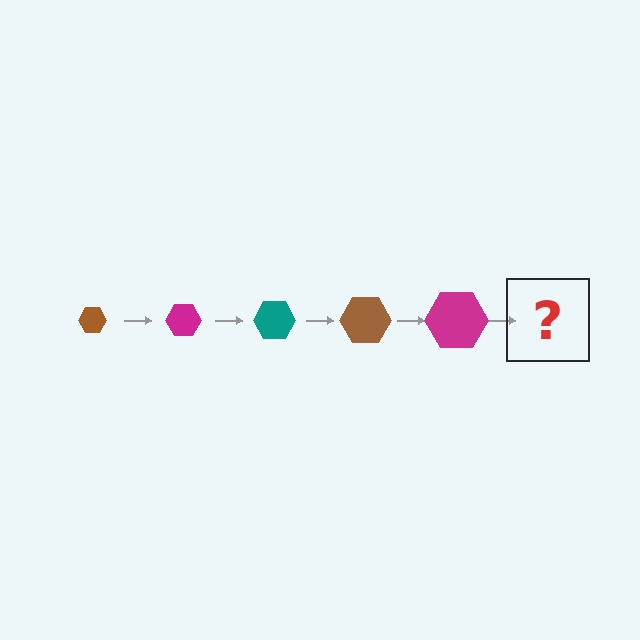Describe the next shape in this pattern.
It should be a teal hexagon, larger than the previous one.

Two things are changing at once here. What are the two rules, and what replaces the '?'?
The two rules are that the hexagon grows larger each step and the color cycles through brown, magenta, and teal. The '?' should be a teal hexagon, larger than the previous one.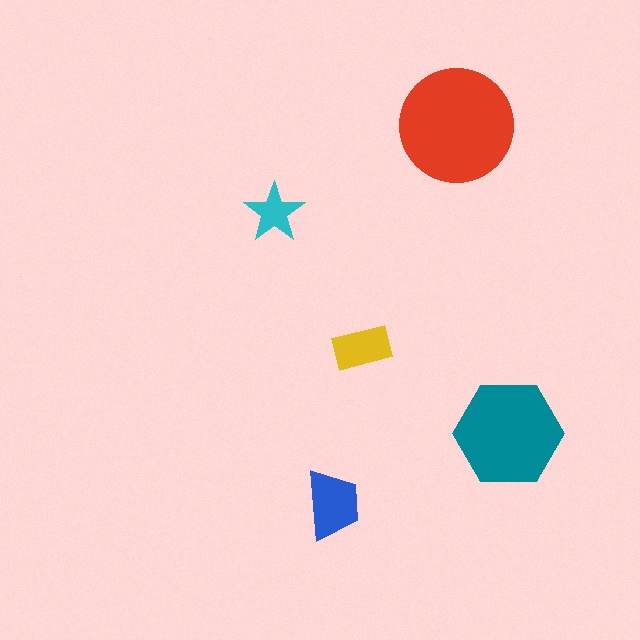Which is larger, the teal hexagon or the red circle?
The red circle.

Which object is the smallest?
The cyan star.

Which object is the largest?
The red circle.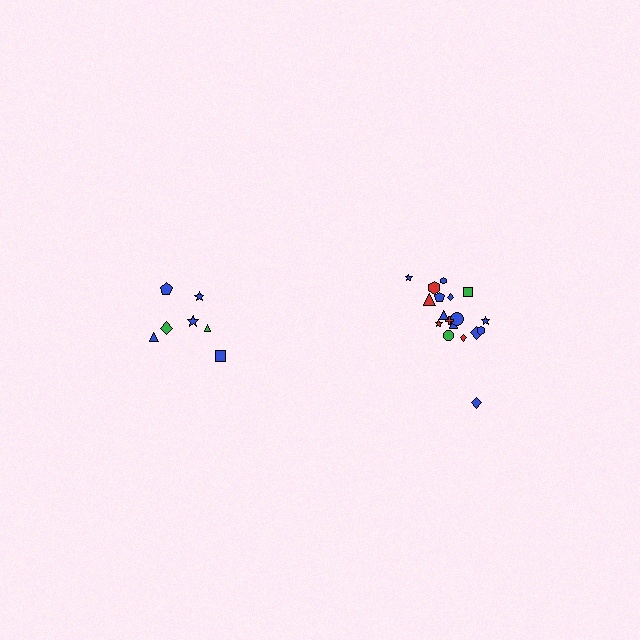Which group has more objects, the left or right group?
The right group.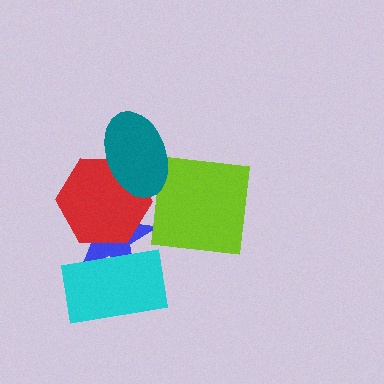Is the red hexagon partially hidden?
Yes, it is partially covered by another shape.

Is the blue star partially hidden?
Yes, it is partially covered by another shape.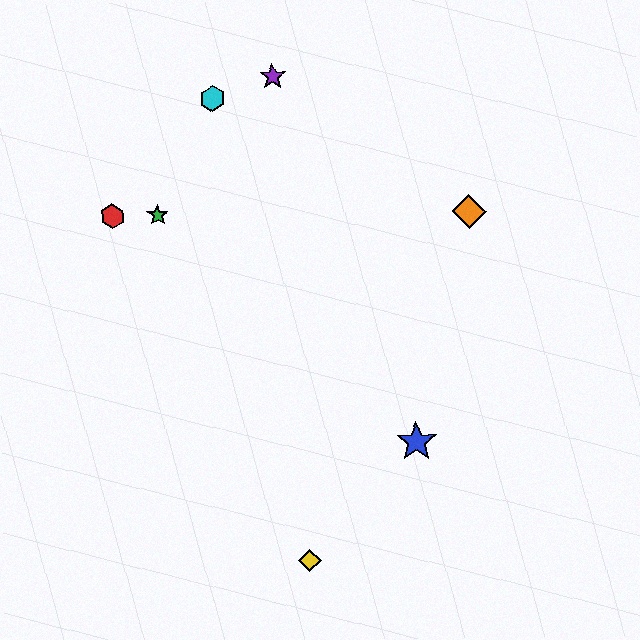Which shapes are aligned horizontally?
The red hexagon, the green star, the orange diamond are aligned horizontally.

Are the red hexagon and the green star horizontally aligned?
Yes, both are at y≈216.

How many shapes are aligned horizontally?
3 shapes (the red hexagon, the green star, the orange diamond) are aligned horizontally.